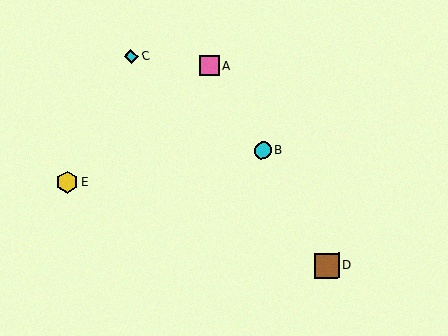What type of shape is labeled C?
Shape C is a cyan diamond.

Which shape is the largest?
The brown square (labeled D) is the largest.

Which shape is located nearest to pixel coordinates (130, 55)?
The cyan diamond (labeled C) at (131, 57) is nearest to that location.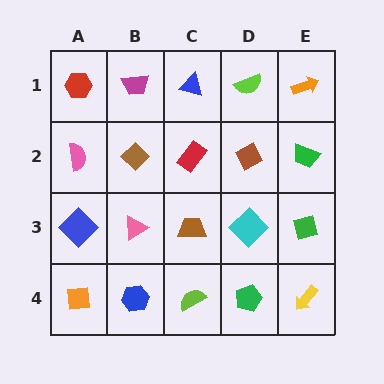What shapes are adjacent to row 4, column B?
A pink triangle (row 3, column B), an orange square (row 4, column A), a lime semicircle (row 4, column C).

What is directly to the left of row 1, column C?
A magenta trapezoid.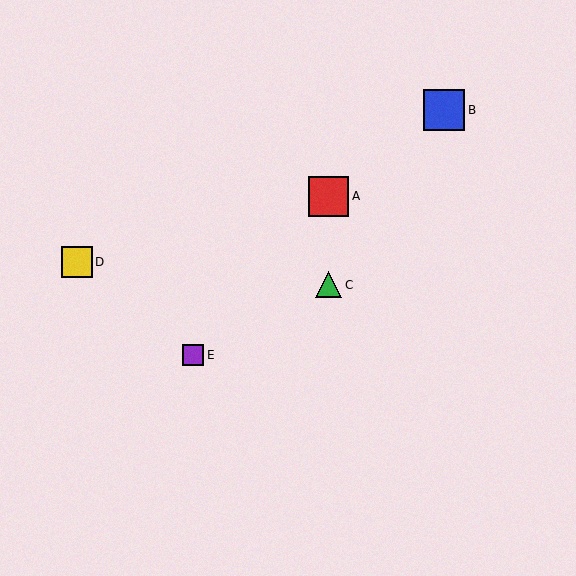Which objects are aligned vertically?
Objects A, C are aligned vertically.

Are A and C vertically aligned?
Yes, both are at x≈329.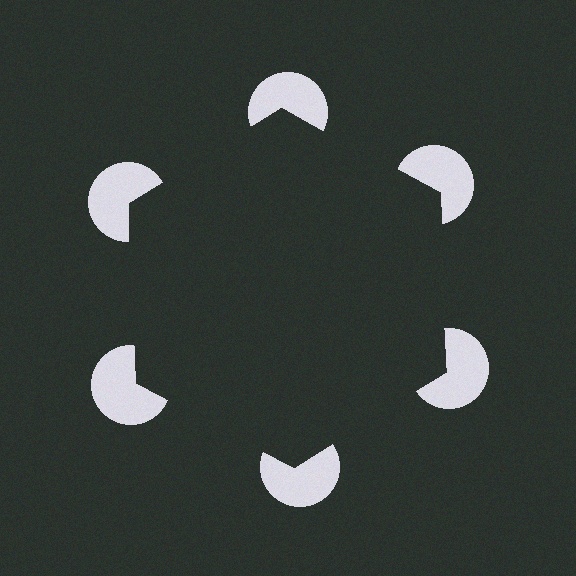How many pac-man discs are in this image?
There are 6 — one at each vertex of the illusory hexagon.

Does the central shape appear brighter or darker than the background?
It typically appears slightly darker than the background, even though no actual brightness change is drawn.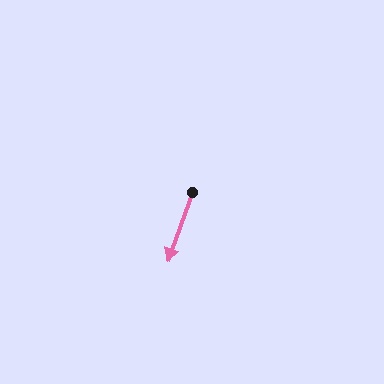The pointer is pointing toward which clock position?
Roughly 7 o'clock.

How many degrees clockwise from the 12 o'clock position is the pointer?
Approximately 200 degrees.